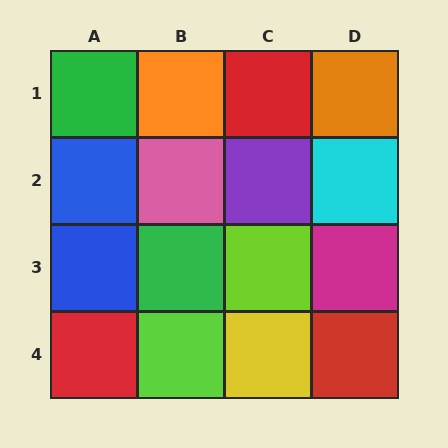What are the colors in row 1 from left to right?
Green, orange, red, orange.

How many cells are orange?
2 cells are orange.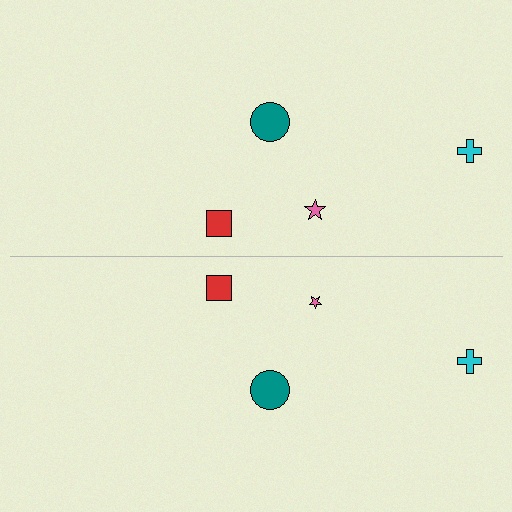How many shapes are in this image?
There are 8 shapes in this image.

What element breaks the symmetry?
The pink star on the bottom side has a different size than its mirror counterpart.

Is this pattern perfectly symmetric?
No, the pattern is not perfectly symmetric. The pink star on the bottom side has a different size than its mirror counterpart.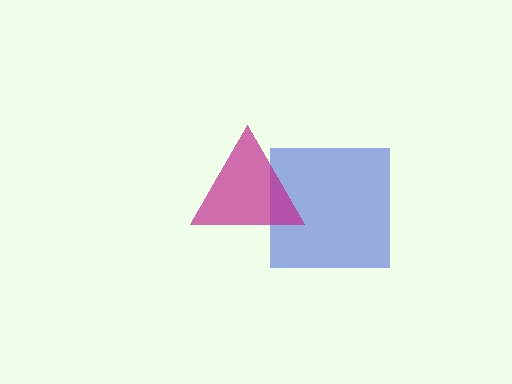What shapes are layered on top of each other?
The layered shapes are: a blue square, a magenta triangle.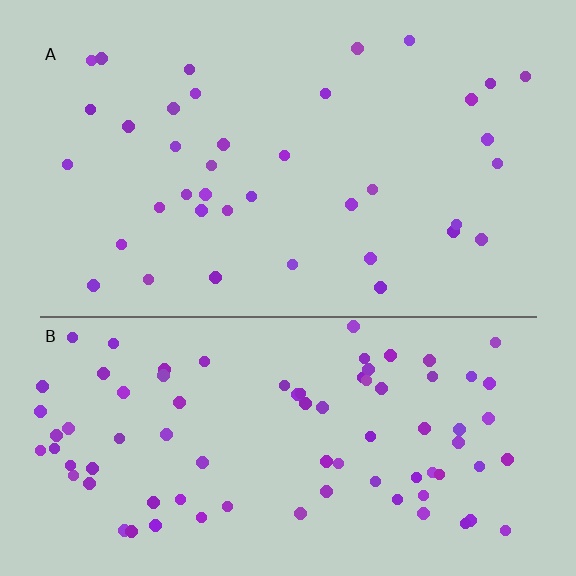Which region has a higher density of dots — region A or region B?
B (the bottom).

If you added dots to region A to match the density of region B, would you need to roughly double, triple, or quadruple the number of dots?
Approximately double.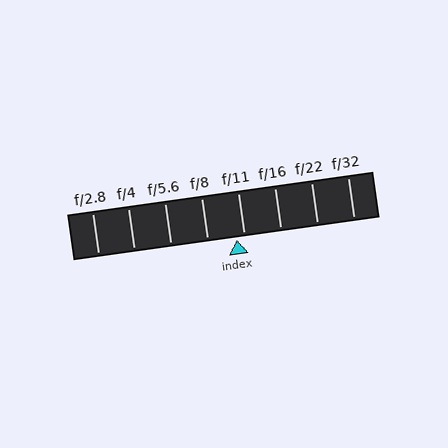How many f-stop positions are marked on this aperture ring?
There are 8 f-stop positions marked.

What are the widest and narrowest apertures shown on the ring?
The widest aperture shown is f/2.8 and the narrowest is f/32.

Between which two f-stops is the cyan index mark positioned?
The index mark is between f/8 and f/11.